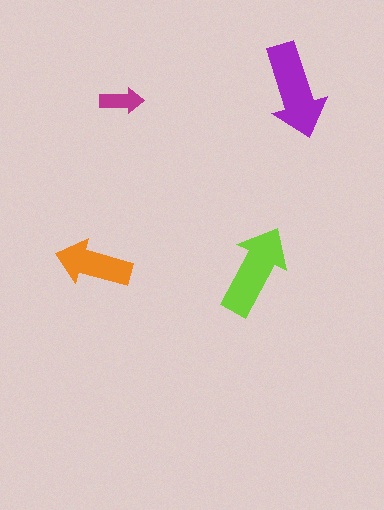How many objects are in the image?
There are 4 objects in the image.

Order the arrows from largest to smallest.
the purple one, the lime one, the orange one, the magenta one.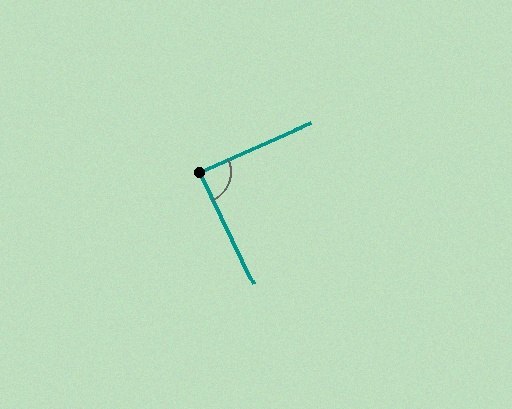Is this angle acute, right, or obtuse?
It is approximately a right angle.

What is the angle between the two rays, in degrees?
Approximately 88 degrees.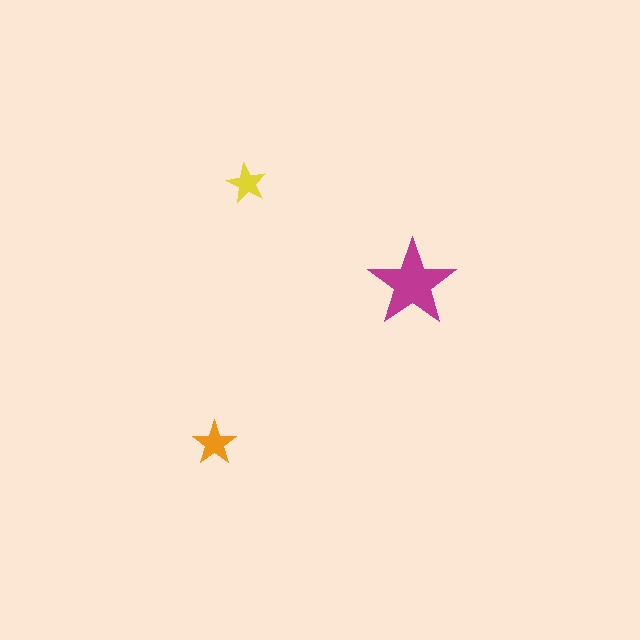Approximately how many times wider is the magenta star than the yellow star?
About 2 times wider.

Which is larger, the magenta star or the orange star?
The magenta one.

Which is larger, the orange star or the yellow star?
The orange one.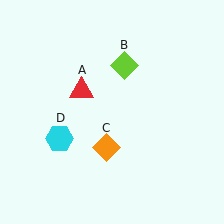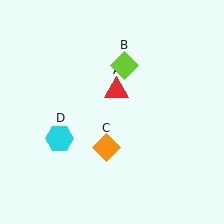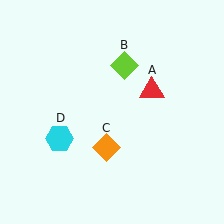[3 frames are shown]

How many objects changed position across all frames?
1 object changed position: red triangle (object A).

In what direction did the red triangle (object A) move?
The red triangle (object A) moved right.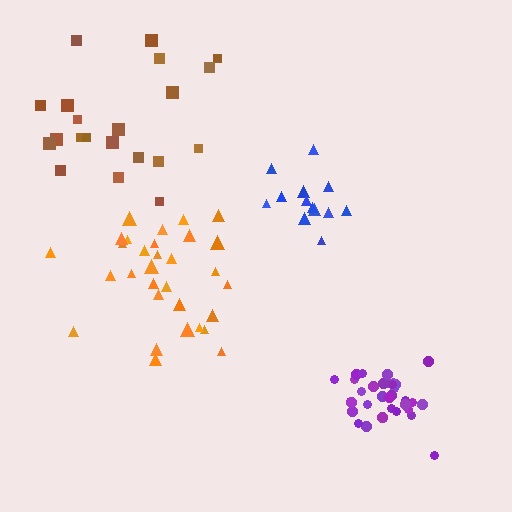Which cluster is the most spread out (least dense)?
Brown.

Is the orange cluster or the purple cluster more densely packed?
Purple.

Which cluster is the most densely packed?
Purple.